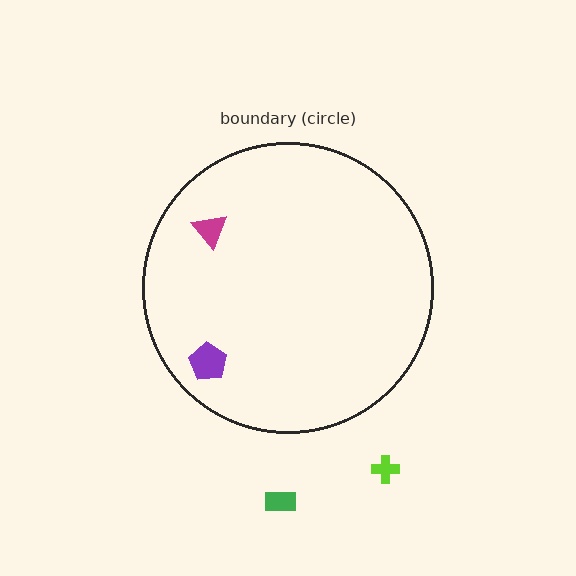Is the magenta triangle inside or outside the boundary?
Inside.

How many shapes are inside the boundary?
2 inside, 2 outside.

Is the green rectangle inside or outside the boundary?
Outside.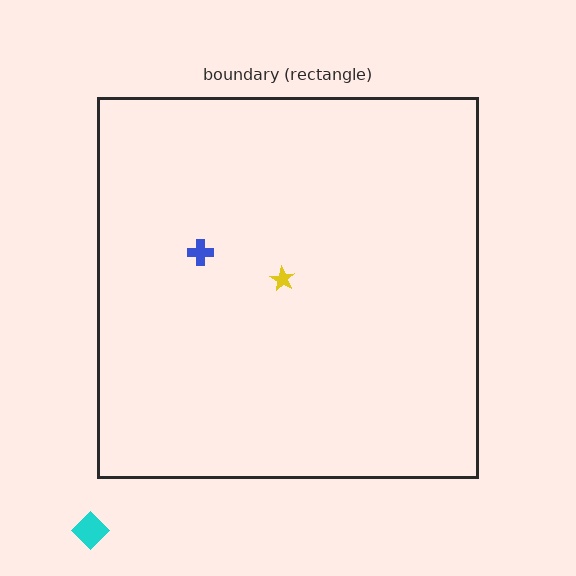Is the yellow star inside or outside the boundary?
Inside.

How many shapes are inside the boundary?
2 inside, 1 outside.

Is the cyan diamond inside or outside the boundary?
Outside.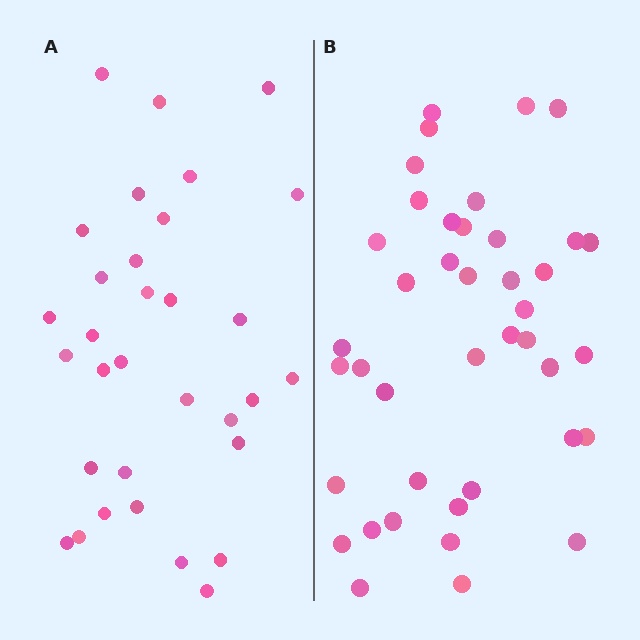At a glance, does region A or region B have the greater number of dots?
Region B (the right region) has more dots.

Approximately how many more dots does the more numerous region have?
Region B has roughly 8 or so more dots than region A.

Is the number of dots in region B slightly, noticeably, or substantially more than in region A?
Region B has noticeably more, but not dramatically so. The ratio is roughly 1.3 to 1.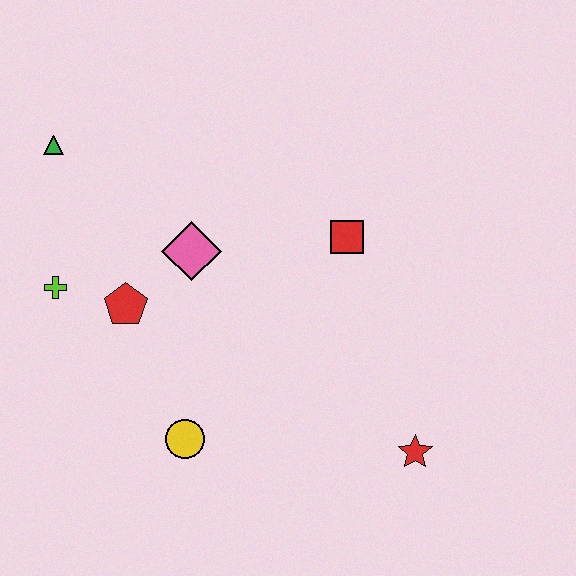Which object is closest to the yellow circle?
The red pentagon is closest to the yellow circle.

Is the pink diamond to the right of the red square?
No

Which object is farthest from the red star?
The green triangle is farthest from the red star.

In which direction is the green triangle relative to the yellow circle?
The green triangle is above the yellow circle.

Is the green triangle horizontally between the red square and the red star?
No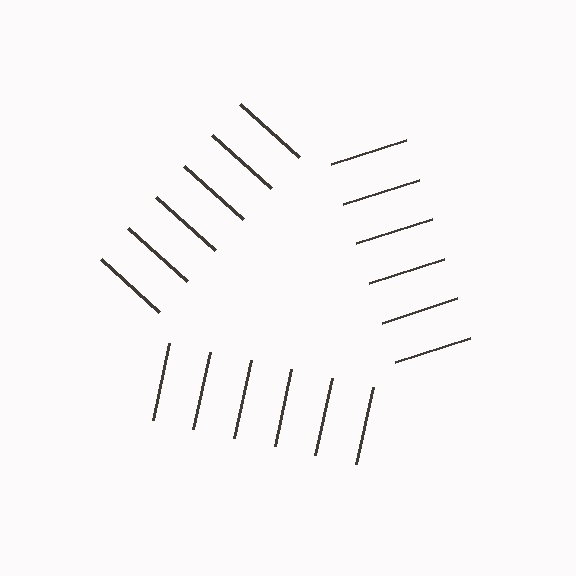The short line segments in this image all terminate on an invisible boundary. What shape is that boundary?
An illusory triangle — the line segments terminate on its edges but no continuous stroke is drawn.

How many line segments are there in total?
18 — 6 along each of the 3 edges.